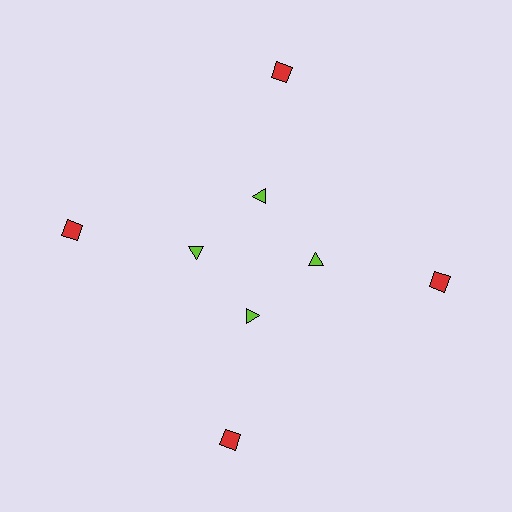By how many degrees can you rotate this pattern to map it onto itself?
The pattern maps onto itself every 90 degrees of rotation.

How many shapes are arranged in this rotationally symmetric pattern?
There are 8 shapes, arranged in 4 groups of 2.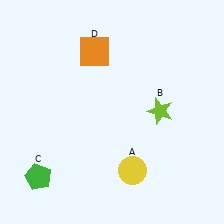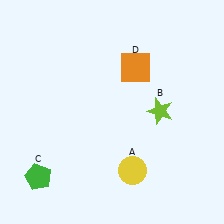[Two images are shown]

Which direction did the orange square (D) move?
The orange square (D) moved right.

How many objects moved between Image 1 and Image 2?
1 object moved between the two images.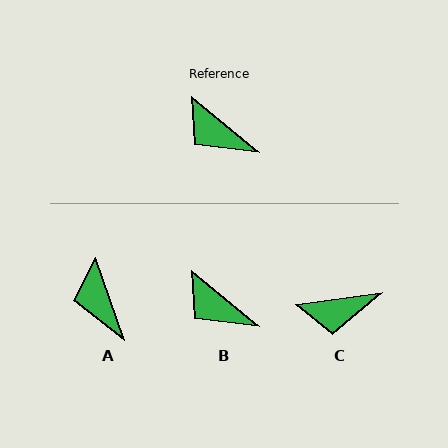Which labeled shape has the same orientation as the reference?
B.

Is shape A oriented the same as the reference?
No, it is off by about 32 degrees.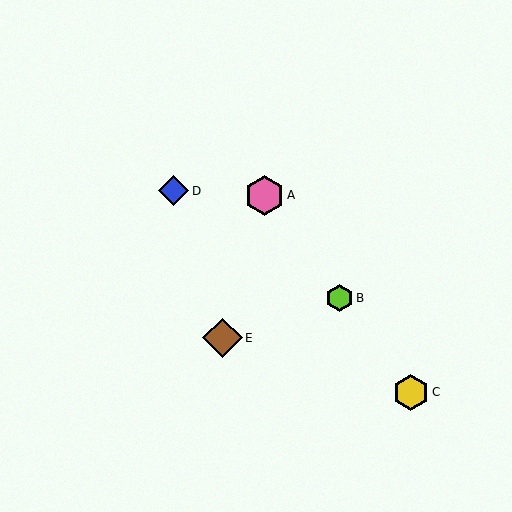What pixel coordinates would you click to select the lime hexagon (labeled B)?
Click at (339, 298) to select the lime hexagon B.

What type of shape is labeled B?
Shape B is a lime hexagon.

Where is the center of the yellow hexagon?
The center of the yellow hexagon is at (411, 392).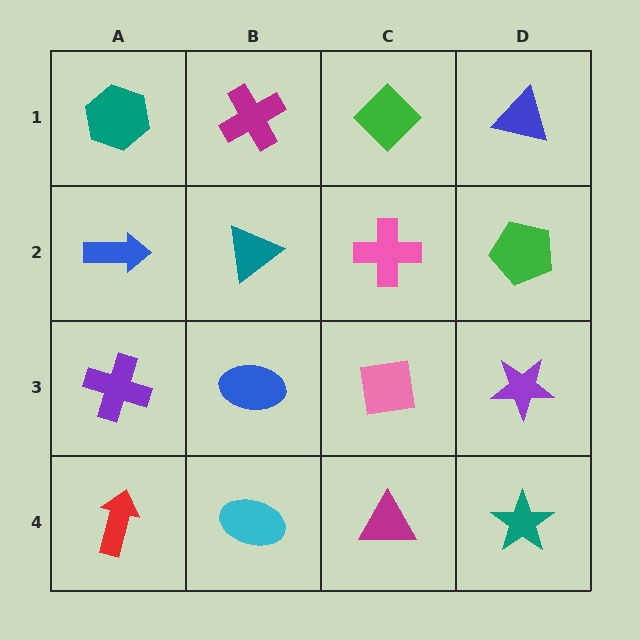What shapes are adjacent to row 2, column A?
A teal hexagon (row 1, column A), a purple cross (row 3, column A), a teal triangle (row 2, column B).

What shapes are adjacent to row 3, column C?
A pink cross (row 2, column C), a magenta triangle (row 4, column C), a blue ellipse (row 3, column B), a purple star (row 3, column D).